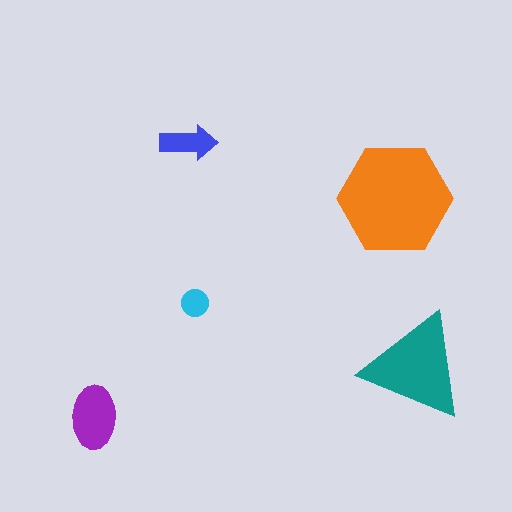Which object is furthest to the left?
The purple ellipse is leftmost.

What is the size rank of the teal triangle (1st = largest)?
2nd.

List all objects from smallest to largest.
The cyan circle, the blue arrow, the purple ellipse, the teal triangle, the orange hexagon.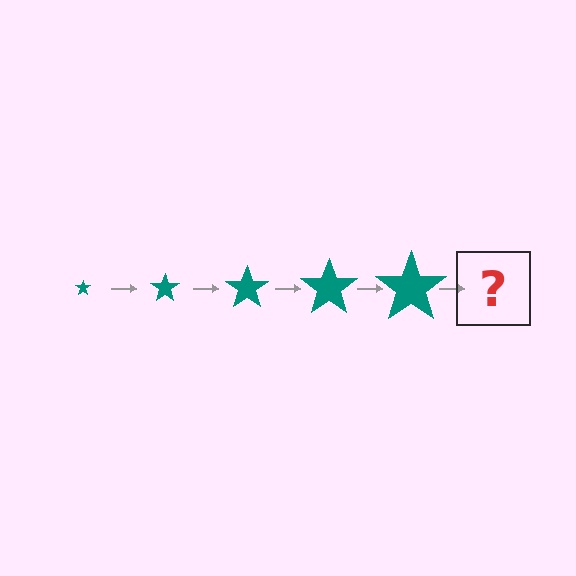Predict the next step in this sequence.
The next step is a teal star, larger than the previous one.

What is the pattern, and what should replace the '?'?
The pattern is that the star gets progressively larger each step. The '?' should be a teal star, larger than the previous one.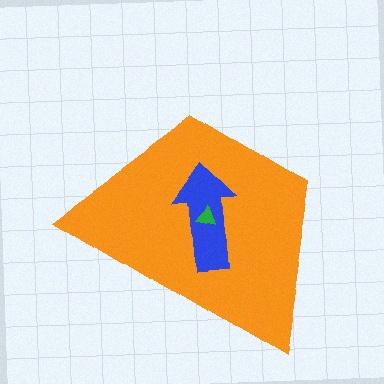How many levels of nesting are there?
3.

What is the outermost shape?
The orange trapezoid.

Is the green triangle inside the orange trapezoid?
Yes.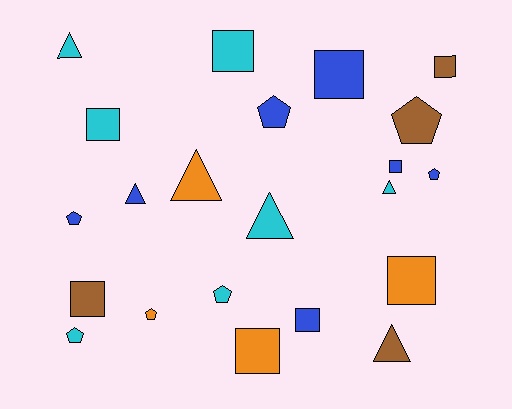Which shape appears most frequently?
Square, with 9 objects.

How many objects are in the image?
There are 22 objects.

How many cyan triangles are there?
There are 3 cyan triangles.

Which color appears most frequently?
Cyan, with 7 objects.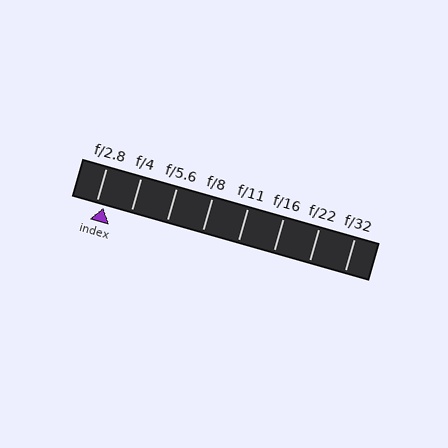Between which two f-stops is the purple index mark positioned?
The index mark is between f/2.8 and f/4.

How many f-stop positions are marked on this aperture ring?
There are 8 f-stop positions marked.